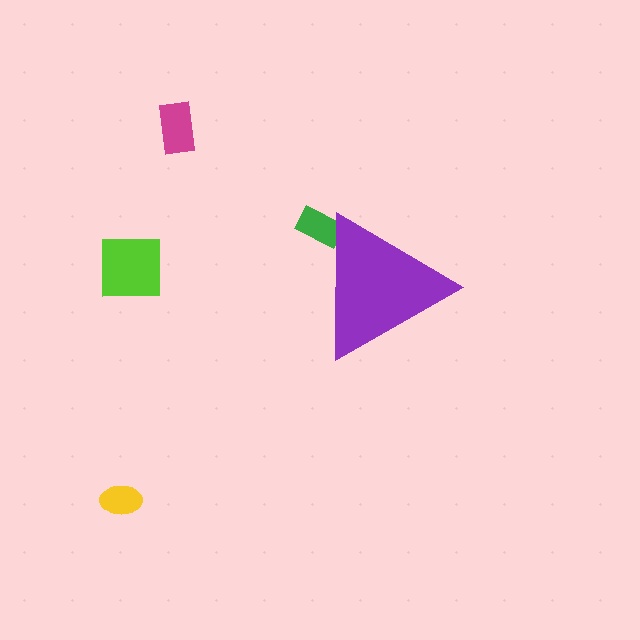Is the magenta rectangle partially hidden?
No, the magenta rectangle is fully visible.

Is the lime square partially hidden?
No, the lime square is fully visible.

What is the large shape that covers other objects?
A purple triangle.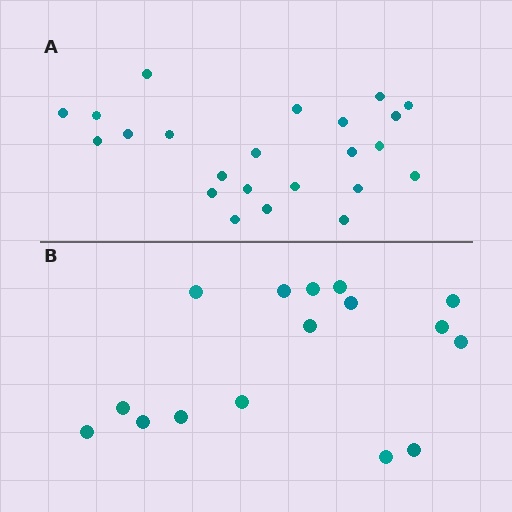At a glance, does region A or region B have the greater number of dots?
Region A (the top region) has more dots.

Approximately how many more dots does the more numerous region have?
Region A has roughly 8 or so more dots than region B.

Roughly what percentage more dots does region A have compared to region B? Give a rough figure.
About 45% more.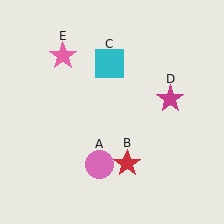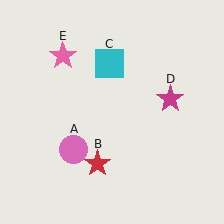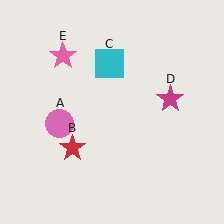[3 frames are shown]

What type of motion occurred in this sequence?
The pink circle (object A), red star (object B) rotated clockwise around the center of the scene.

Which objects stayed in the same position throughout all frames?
Cyan square (object C) and magenta star (object D) and pink star (object E) remained stationary.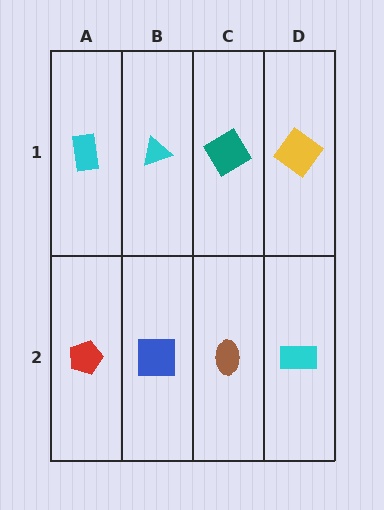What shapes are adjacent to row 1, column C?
A brown ellipse (row 2, column C), a cyan triangle (row 1, column B), a yellow diamond (row 1, column D).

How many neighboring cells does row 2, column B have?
3.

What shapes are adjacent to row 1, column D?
A cyan rectangle (row 2, column D), a teal diamond (row 1, column C).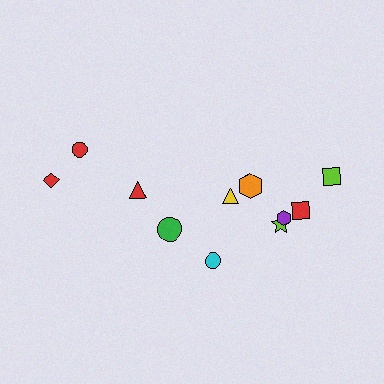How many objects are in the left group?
There are 4 objects.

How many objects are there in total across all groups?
There are 11 objects.